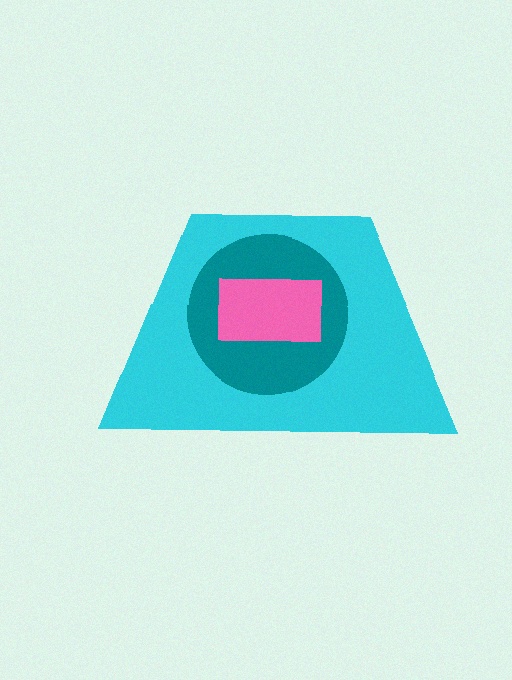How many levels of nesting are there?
3.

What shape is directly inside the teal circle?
The pink rectangle.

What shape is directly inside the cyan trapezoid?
The teal circle.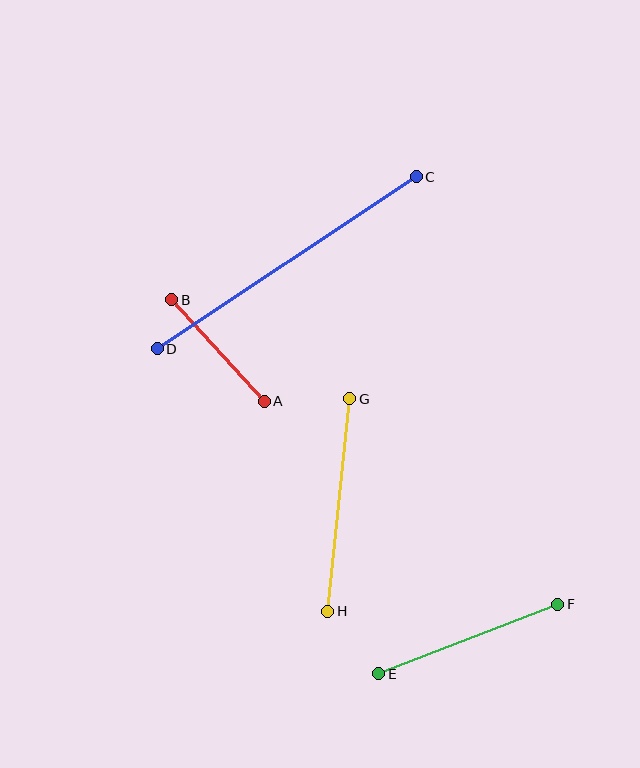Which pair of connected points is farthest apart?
Points C and D are farthest apart.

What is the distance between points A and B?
The distance is approximately 137 pixels.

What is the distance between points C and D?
The distance is approximately 311 pixels.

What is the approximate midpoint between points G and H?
The midpoint is at approximately (339, 505) pixels.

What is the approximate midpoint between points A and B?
The midpoint is at approximately (218, 350) pixels.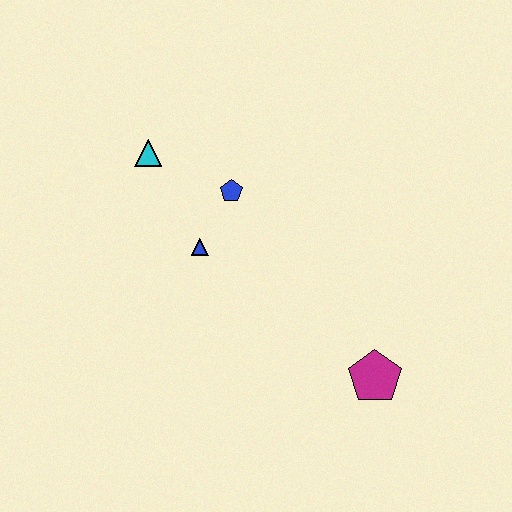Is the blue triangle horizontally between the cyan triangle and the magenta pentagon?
Yes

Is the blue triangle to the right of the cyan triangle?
Yes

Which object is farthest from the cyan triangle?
The magenta pentagon is farthest from the cyan triangle.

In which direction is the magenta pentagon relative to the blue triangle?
The magenta pentagon is to the right of the blue triangle.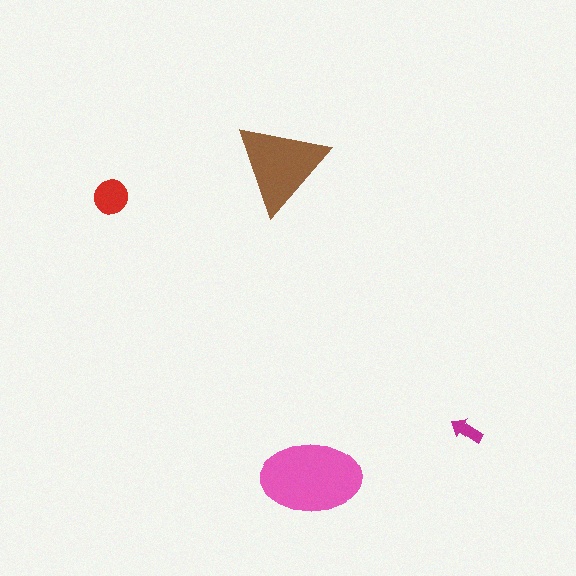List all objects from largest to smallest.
The pink ellipse, the brown triangle, the red circle, the magenta arrow.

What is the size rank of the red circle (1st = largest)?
3rd.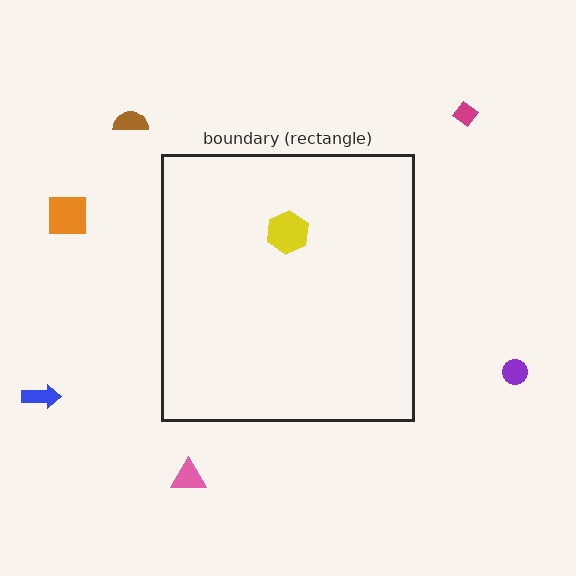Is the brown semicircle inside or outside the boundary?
Outside.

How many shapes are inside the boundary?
1 inside, 6 outside.